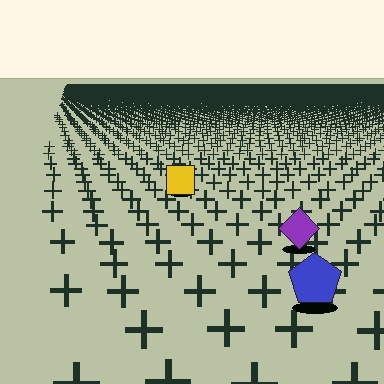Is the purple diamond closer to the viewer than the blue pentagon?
No. The blue pentagon is closer — you can tell from the texture gradient: the ground texture is coarser near it.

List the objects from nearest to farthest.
From nearest to farthest: the blue pentagon, the purple diamond, the yellow square.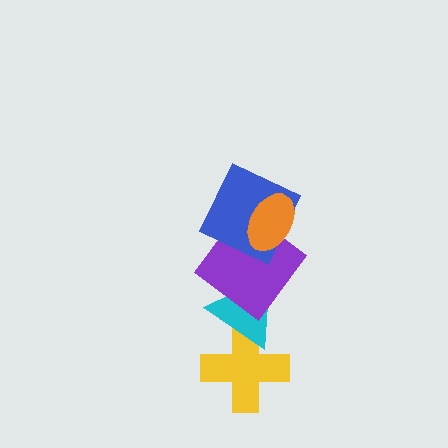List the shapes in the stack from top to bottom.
From top to bottom: the orange ellipse, the blue square, the purple diamond, the cyan triangle, the yellow cross.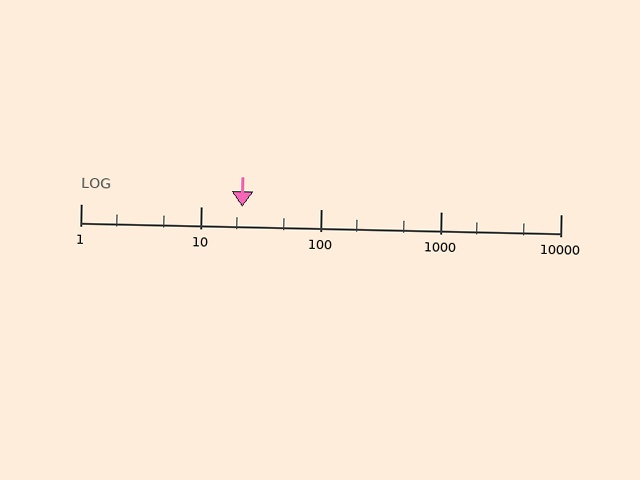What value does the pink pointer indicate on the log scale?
The pointer indicates approximately 22.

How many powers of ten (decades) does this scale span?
The scale spans 4 decades, from 1 to 10000.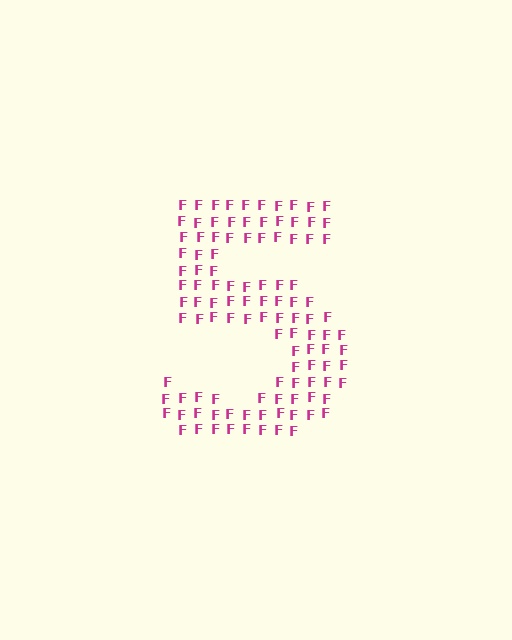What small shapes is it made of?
It is made of small letter F's.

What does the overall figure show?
The overall figure shows the digit 5.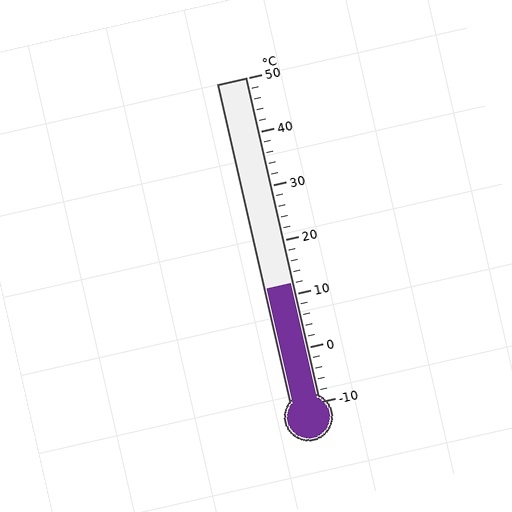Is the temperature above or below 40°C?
The temperature is below 40°C.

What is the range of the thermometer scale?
The thermometer scale ranges from -10°C to 50°C.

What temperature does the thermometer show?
The thermometer shows approximately 12°C.